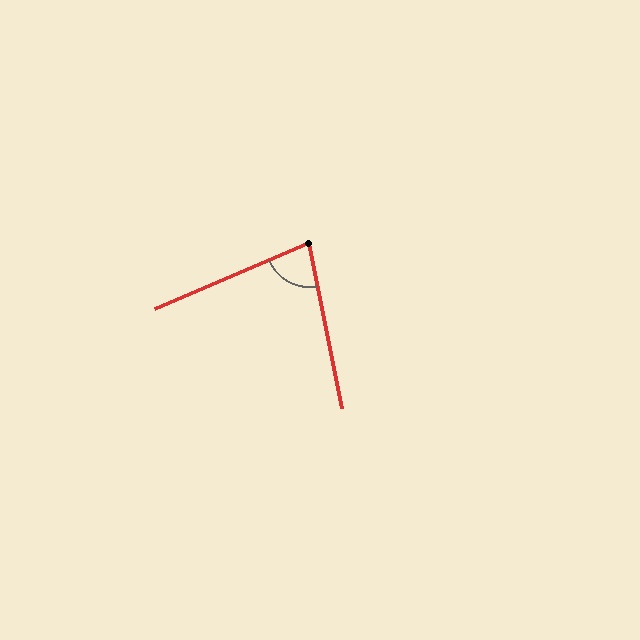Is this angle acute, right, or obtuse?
It is acute.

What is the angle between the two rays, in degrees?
Approximately 78 degrees.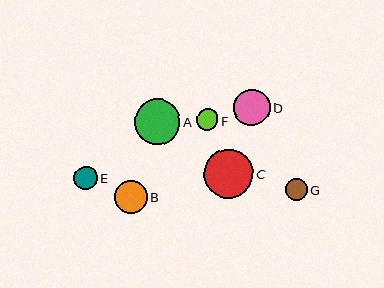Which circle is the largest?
Circle C is the largest with a size of approximately 49 pixels.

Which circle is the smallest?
Circle G is the smallest with a size of approximately 21 pixels.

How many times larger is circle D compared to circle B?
Circle D is approximately 1.1 times the size of circle B.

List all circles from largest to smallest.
From largest to smallest: C, A, D, B, E, F, G.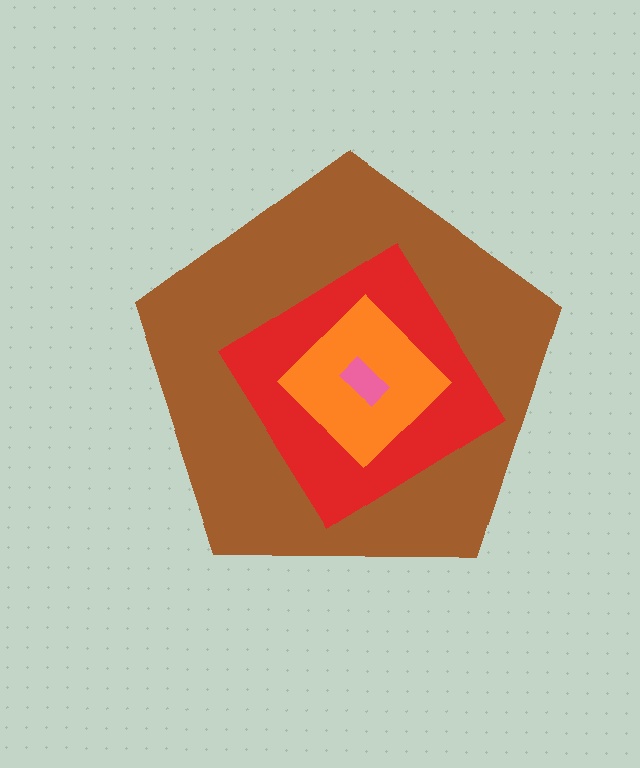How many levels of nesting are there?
4.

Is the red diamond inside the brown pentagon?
Yes.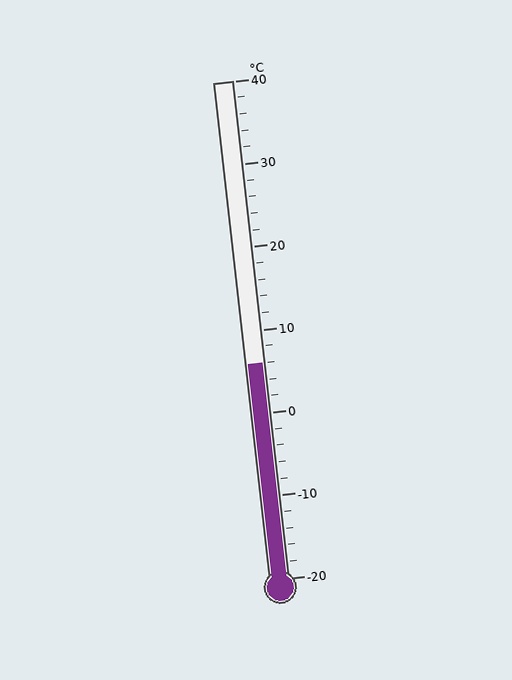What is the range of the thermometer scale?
The thermometer scale ranges from -20°C to 40°C.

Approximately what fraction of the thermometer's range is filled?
The thermometer is filled to approximately 45% of its range.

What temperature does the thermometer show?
The thermometer shows approximately 6°C.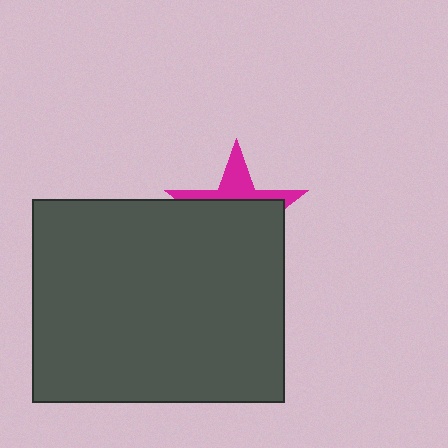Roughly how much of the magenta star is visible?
A small part of it is visible (roughly 34%).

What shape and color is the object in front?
The object in front is a dark gray rectangle.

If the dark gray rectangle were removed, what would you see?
You would see the complete magenta star.